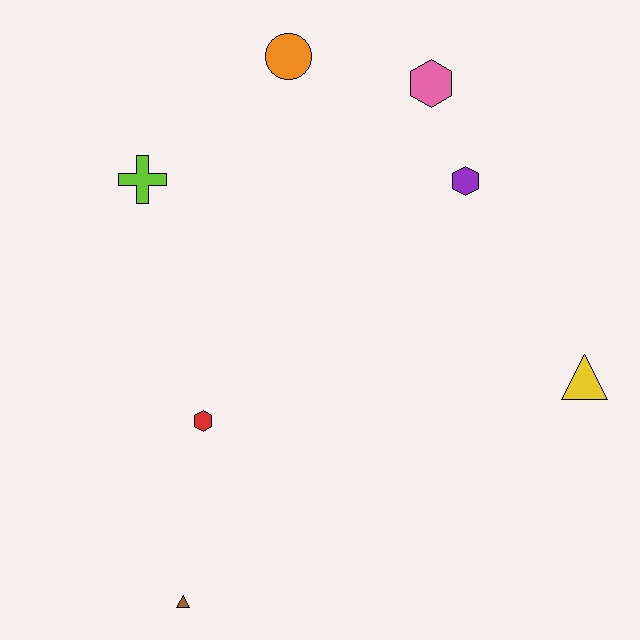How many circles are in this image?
There is 1 circle.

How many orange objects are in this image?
There is 1 orange object.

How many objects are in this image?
There are 7 objects.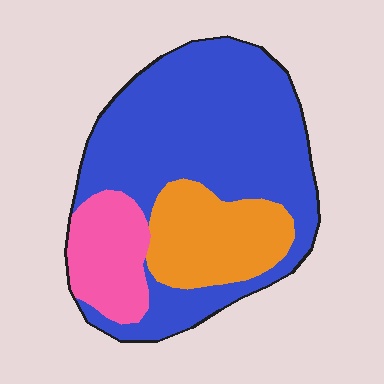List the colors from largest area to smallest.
From largest to smallest: blue, orange, pink.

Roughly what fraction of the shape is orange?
Orange covers roughly 20% of the shape.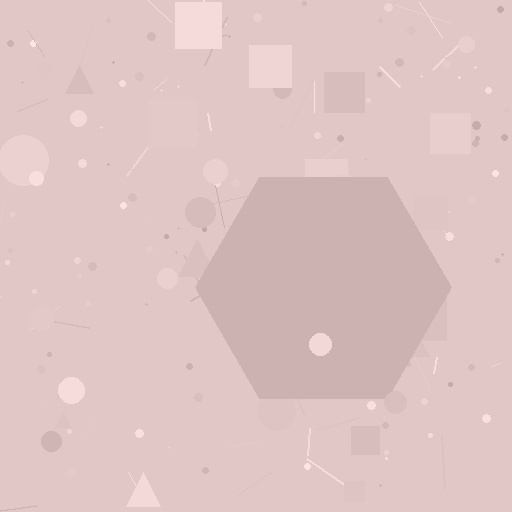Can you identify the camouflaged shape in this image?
The camouflaged shape is a hexagon.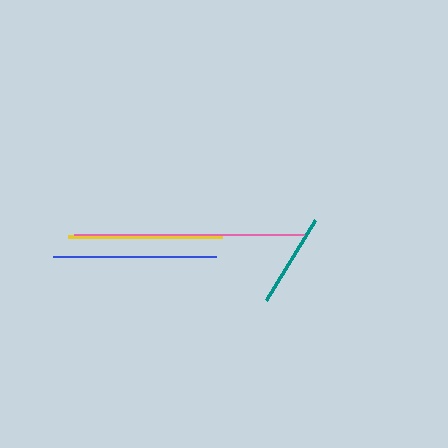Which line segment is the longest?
The pink line is the longest at approximately 230 pixels.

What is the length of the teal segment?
The teal segment is approximately 93 pixels long.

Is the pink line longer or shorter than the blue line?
The pink line is longer than the blue line.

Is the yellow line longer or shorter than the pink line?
The pink line is longer than the yellow line.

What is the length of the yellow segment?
The yellow segment is approximately 153 pixels long.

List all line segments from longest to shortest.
From longest to shortest: pink, blue, yellow, teal.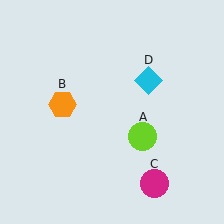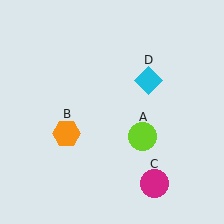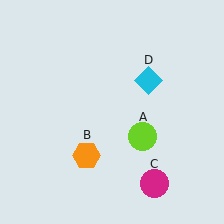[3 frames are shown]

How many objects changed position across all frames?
1 object changed position: orange hexagon (object B).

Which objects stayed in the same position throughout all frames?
Lime circle (object A) and magenta circle (object C) and cyan diamond (object D) remained stationary.